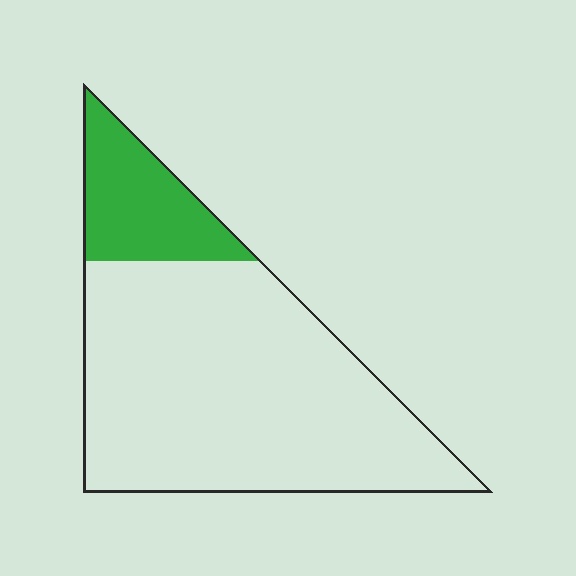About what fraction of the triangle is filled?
About one fifth (1/5).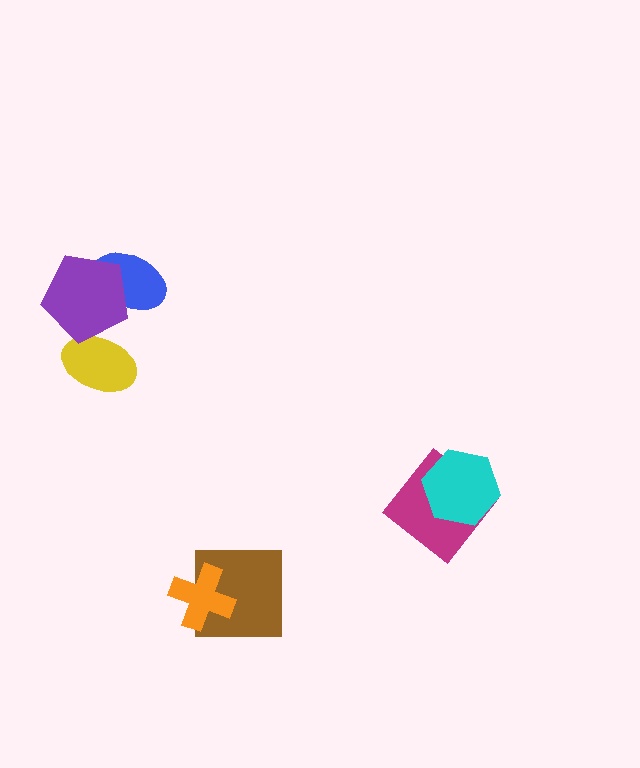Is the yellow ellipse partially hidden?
Yes, it is partially covered by another shape.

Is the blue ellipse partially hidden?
Yes, it is partially covered by another shape.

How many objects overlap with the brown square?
1 object overlaps with the brown square.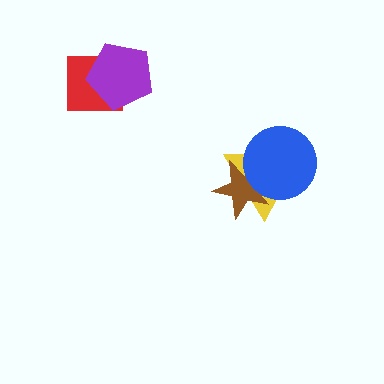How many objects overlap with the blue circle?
2 objects overlap with the blue circle.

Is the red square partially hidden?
Yes, it is partially covered by another shape.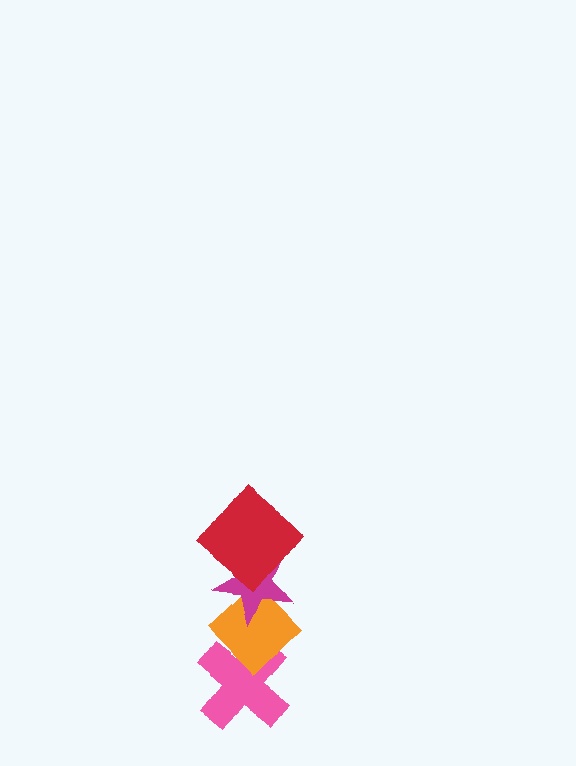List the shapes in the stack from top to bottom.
From top to bottom: the red diamond, the magenta star, the orange diamond, the pink cross.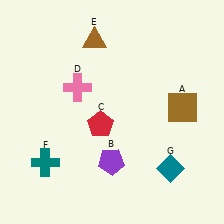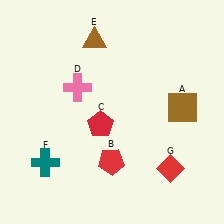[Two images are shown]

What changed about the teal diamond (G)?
In Image 1, G is teal. In Image 2, it changed to red.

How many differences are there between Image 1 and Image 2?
There are 2 differences between the two images.